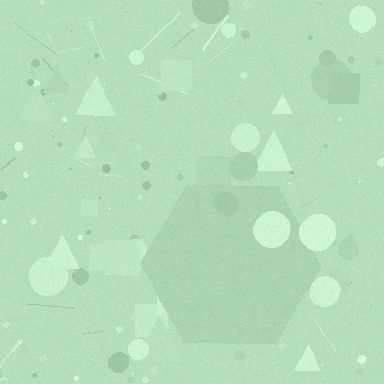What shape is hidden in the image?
A hexagon is hidden in the image.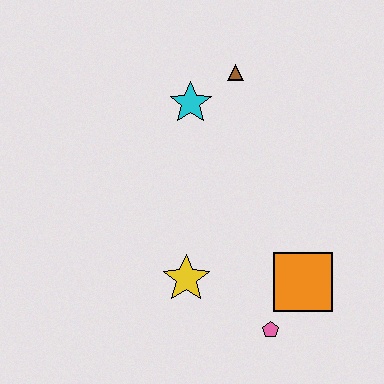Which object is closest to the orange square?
The pink pentagon is closest to the orange square.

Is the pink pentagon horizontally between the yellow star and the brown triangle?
No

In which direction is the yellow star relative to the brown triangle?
The yellow star is below the brown triangle.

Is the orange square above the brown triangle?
No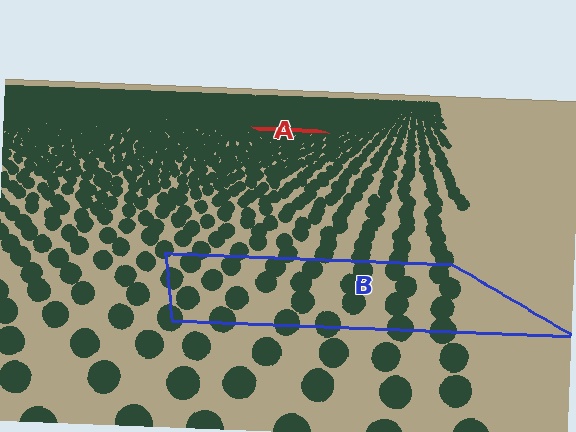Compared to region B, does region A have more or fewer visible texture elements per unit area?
Region A has more texture elements per unit area — they are packed more densely because it is farther away.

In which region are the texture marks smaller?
The texture marks are smaller in region A, because it is farther away.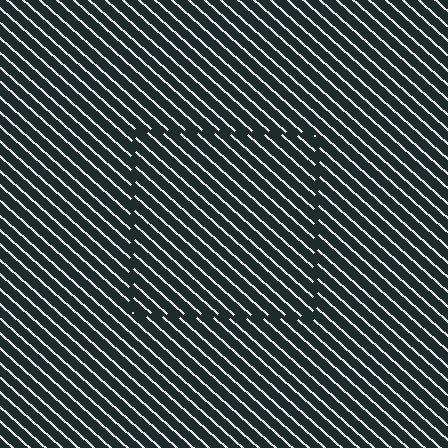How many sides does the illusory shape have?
4 sides — the line-ends trace a square.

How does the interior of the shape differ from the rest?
The interior of the shape contains the same grating, shifted by half a period — the contour is defined by the phase discontinuity where line-ends from the inner and outer gratings abut.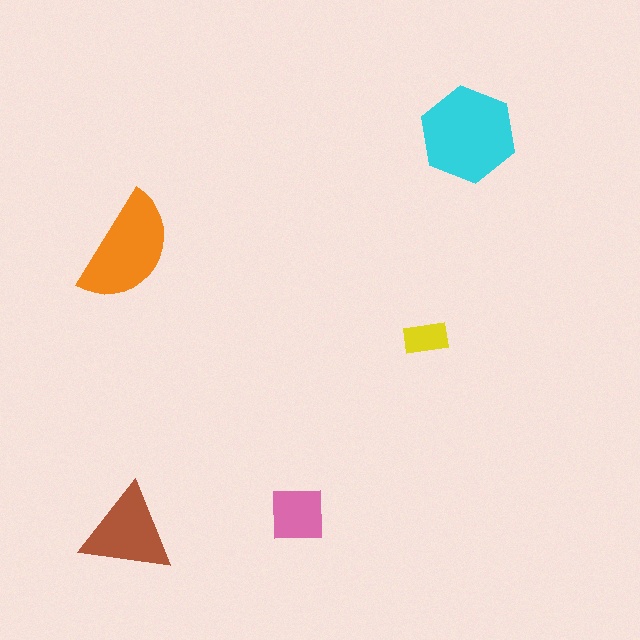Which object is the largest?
The cyan hexagon.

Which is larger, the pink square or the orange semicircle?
The orange semicircle.